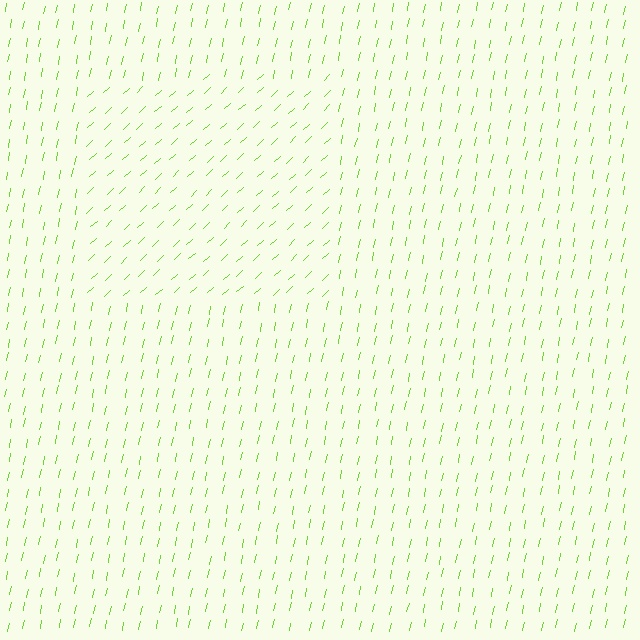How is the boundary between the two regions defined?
The boundary is defined purely by a change in line orientation (approximately 35 degrees difference). All lines are the same color and thickness.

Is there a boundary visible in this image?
Yes, there is a texture boundary formed by a change in line orientation.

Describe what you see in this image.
The image is filled with small lime line segments. A rectangle region in the image has lines oriented differently from the surrounding lines, creating a visible texture boundary.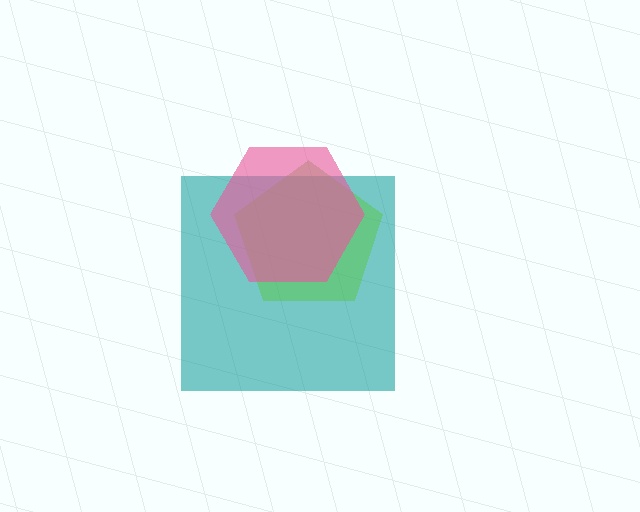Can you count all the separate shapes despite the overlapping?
Yes, there are 3 separate shapes.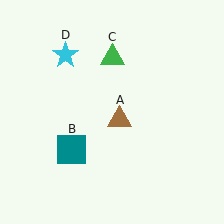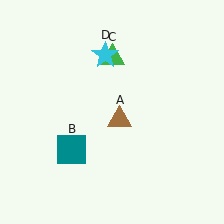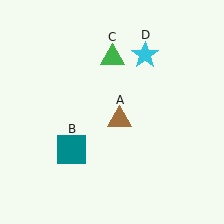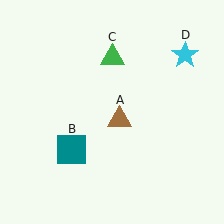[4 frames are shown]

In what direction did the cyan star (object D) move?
The cyan star (object D) moved right.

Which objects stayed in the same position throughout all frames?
Brown triangle (object A) and teal square (object B) and green triangle (object C) remained stationary.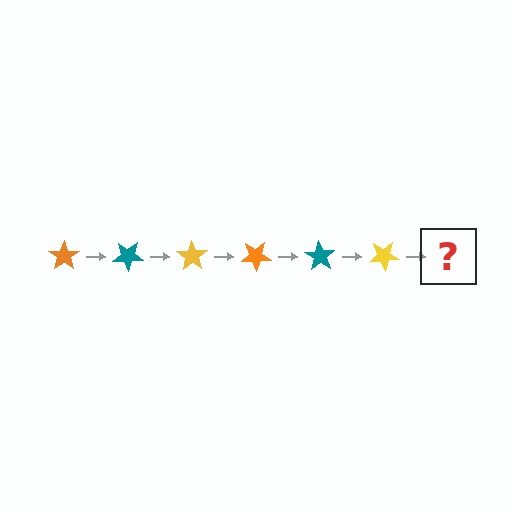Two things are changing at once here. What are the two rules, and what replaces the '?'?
The two rules are that it rotates 35 degrees each step and the color cycles through orange, teal, and yellow. The '?' should be an orange star, rotated 210 degrees from the start.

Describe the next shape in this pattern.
It should be an orange star, rotated 210 degrees from the start.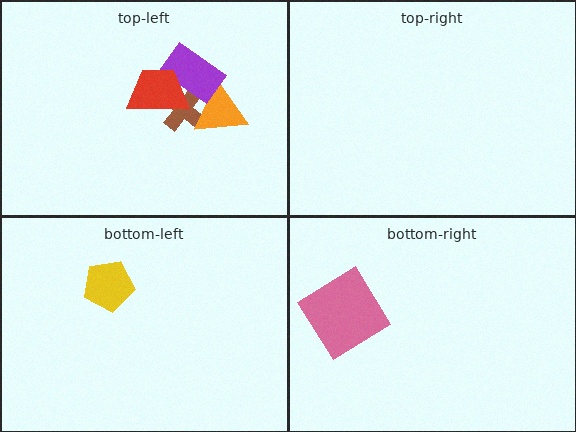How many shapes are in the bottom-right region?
1.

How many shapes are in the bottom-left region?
1.